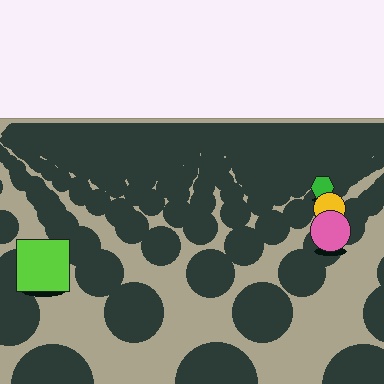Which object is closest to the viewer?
The lime square is closest. The texture marks near it are larger and more spread out.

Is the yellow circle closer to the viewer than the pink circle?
No. The pink circle is closer — you can tell from the texture gradient: the ground texture is coarser near it.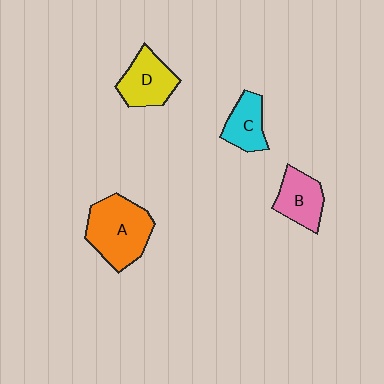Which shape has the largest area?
Shape A (orange).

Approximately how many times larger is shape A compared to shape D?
Approximately 1.4 times.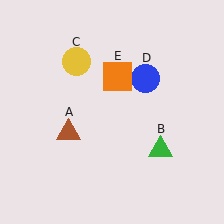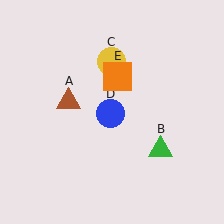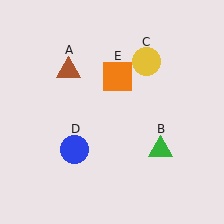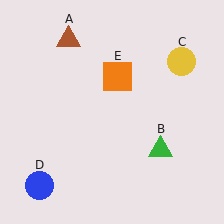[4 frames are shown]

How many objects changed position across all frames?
3 objects changed position: brown triangle (object A), yellow circle (object C), blue circle (object D).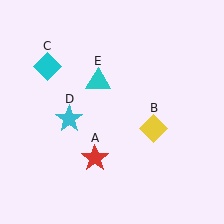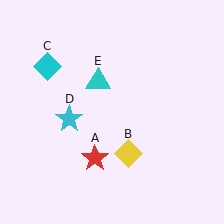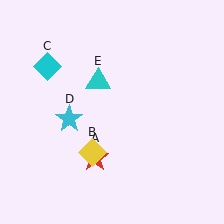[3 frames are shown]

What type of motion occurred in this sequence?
The yellow diamond (object B) rotated clockwise around the center of the scene.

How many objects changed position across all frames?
1 object changed position: yellow diamond (object B).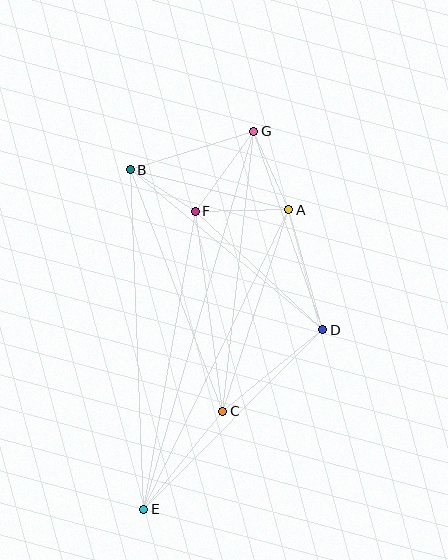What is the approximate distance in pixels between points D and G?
The distance between D and G is approximately 210 pixels.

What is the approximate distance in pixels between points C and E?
The distance between C and E is approximately 126 pixels.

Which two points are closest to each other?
Points B and F are closest to each other.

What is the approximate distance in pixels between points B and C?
The distance between B and C is approximately 258 pixels.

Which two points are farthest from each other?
Points E and G are farthest from each other.